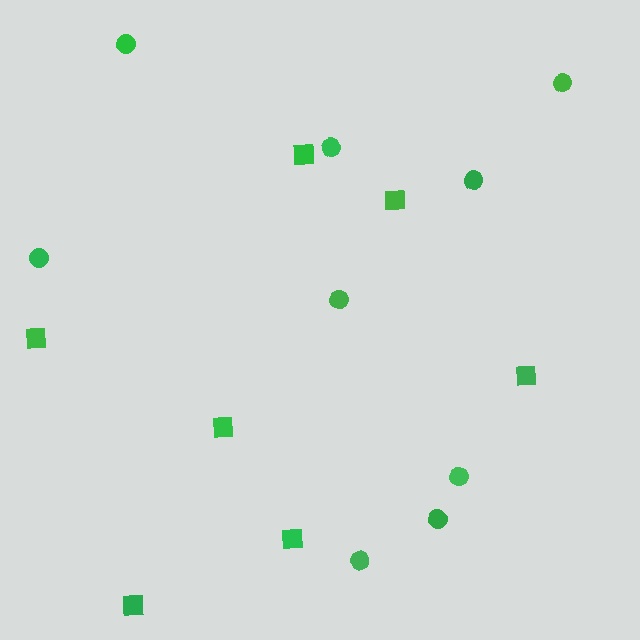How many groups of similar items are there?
There are 2 groups: one group of circles (9) and one group of squares (7).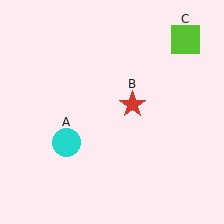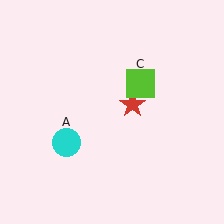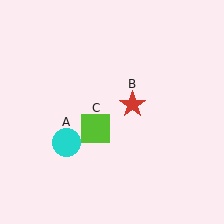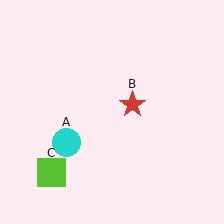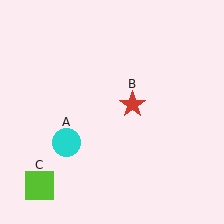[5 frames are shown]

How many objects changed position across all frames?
1 object changed position: lime square (object C).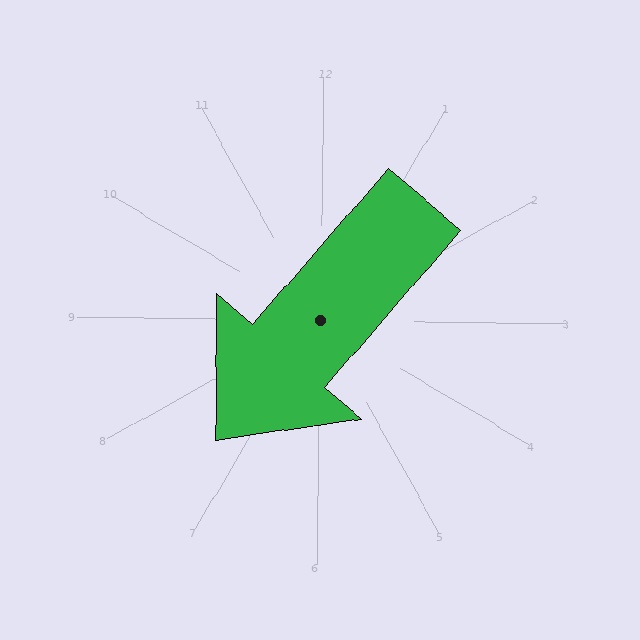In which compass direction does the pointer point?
Southwest.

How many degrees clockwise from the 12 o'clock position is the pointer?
Approximately 220 degrees.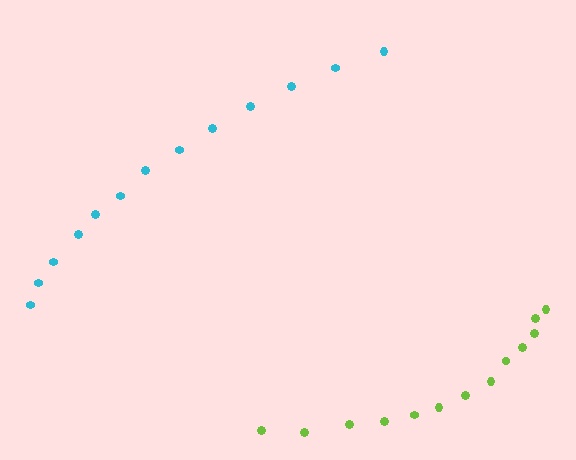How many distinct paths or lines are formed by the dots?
There are 2 distinct paths.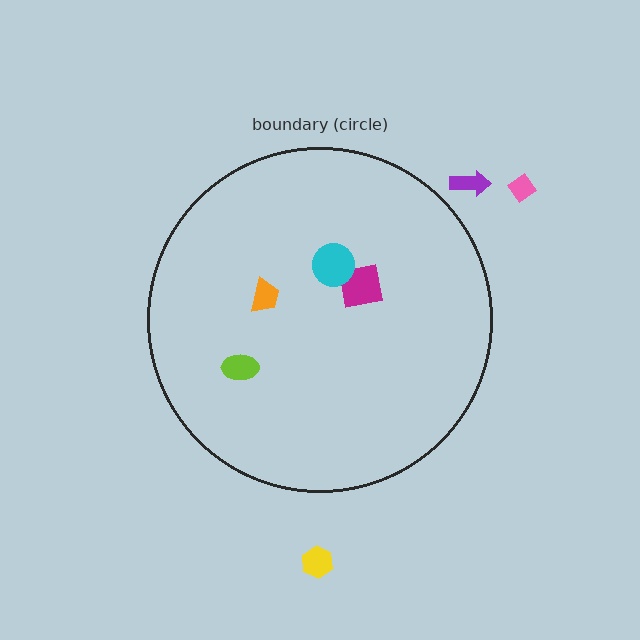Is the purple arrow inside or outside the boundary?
Outside.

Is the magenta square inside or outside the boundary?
Inside.